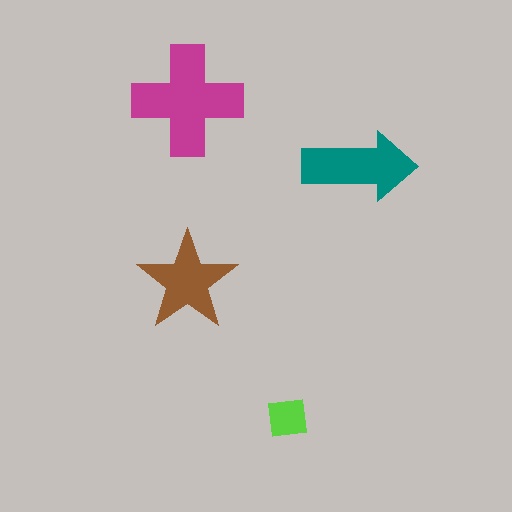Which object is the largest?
The magenta cross.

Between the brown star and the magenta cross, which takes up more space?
The magenta cross.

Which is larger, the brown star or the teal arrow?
The teal arrow.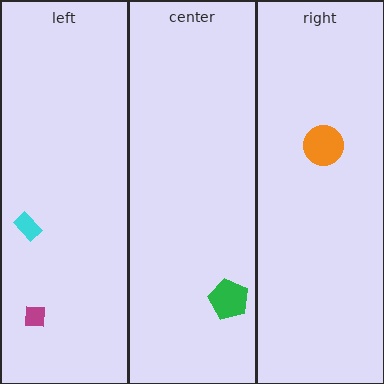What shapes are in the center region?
The green pentagon.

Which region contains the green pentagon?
The center region.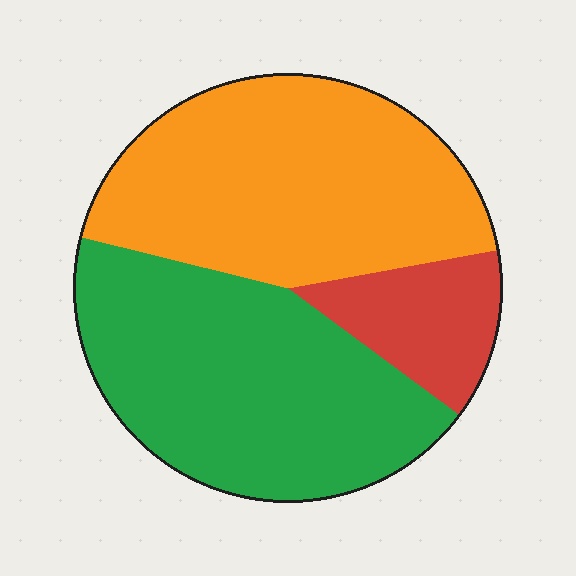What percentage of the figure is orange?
Orange covers around 45% of the figure.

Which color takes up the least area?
Red, at roughly 15%.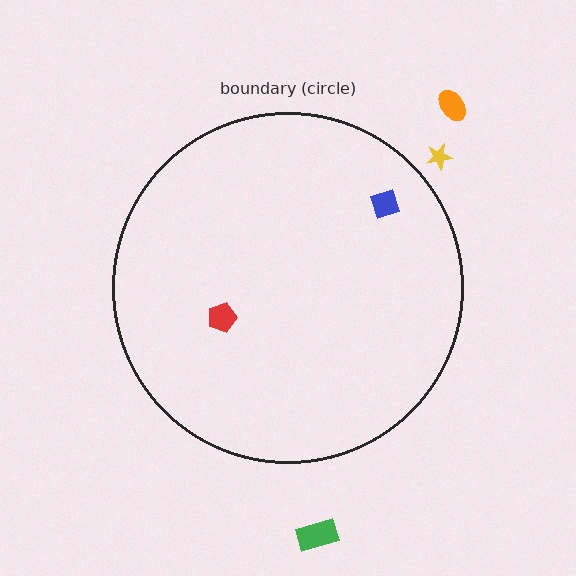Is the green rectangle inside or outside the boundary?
Outside.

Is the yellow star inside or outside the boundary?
Outside.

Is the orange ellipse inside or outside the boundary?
Outside.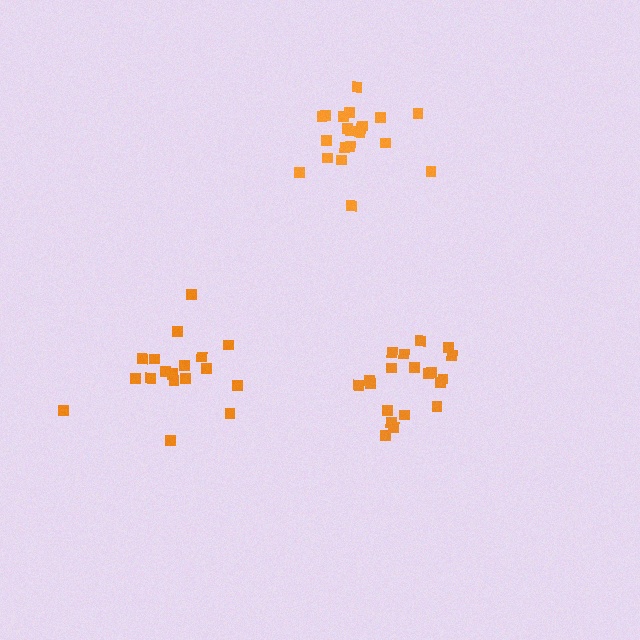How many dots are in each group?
Group 1: 20 dots, Group 2: 19 dots, Group 3: 21 dots (60 total).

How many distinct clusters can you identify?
There are 3 distinct clusters.